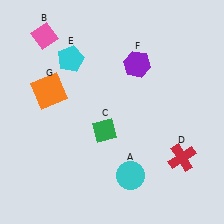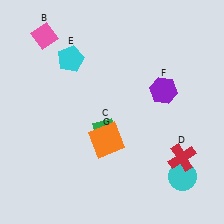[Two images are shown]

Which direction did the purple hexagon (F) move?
The purple hexagon (F) moved right.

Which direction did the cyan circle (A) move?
The cyan circle (A) moved right.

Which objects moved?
The objects that moved are: the cyan circle (A), the purple hexagon (F), the orange square (G).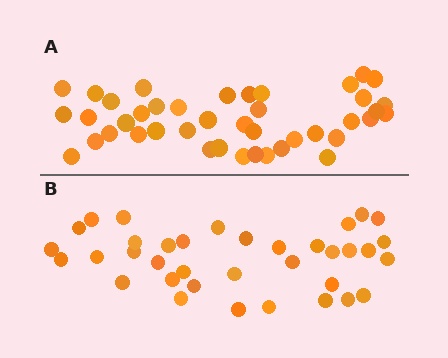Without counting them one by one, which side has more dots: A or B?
Region A (the top region) has more dots.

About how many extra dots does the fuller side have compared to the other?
Region A has about 6 more dots than region B.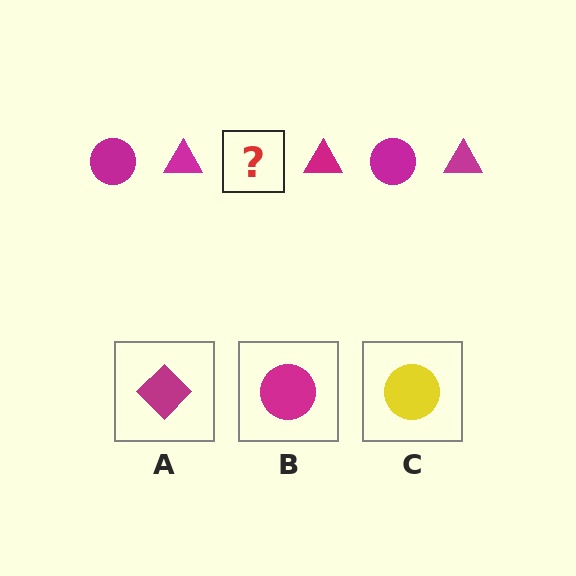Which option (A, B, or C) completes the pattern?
B.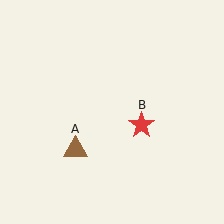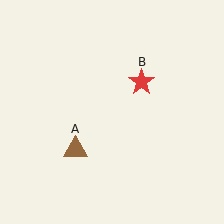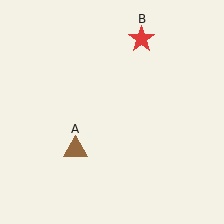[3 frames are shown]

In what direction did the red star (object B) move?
The red star (object B) moved up.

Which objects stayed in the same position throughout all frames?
Brown triangle (object A) remained stationary.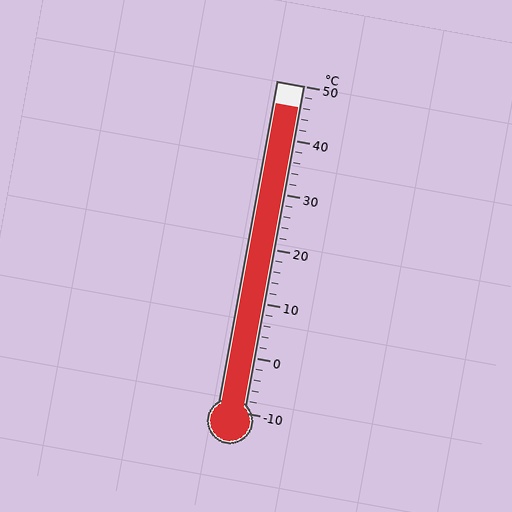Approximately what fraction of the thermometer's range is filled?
The thermometer is filled to approximately 95% of its range.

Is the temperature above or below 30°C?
The temperature is above 30°C.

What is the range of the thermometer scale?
The thermometer scale ranges from -10°C to 50°C.